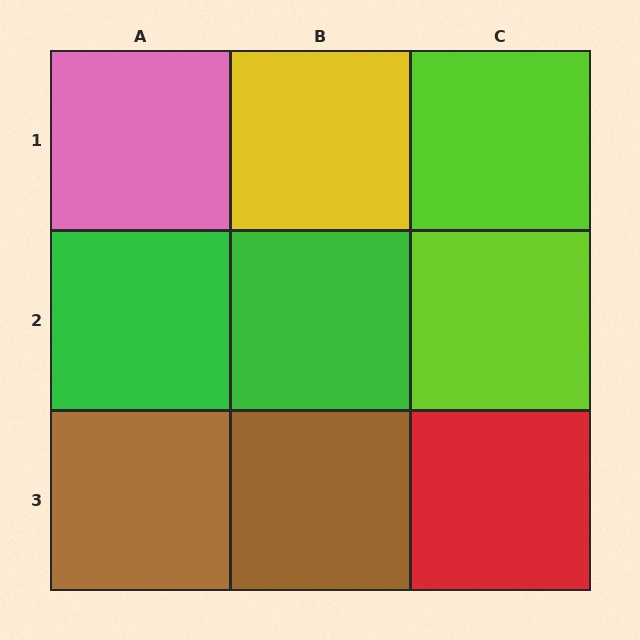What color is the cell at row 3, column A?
Brown.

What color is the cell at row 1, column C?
Lime.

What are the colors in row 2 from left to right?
Green, green, lime.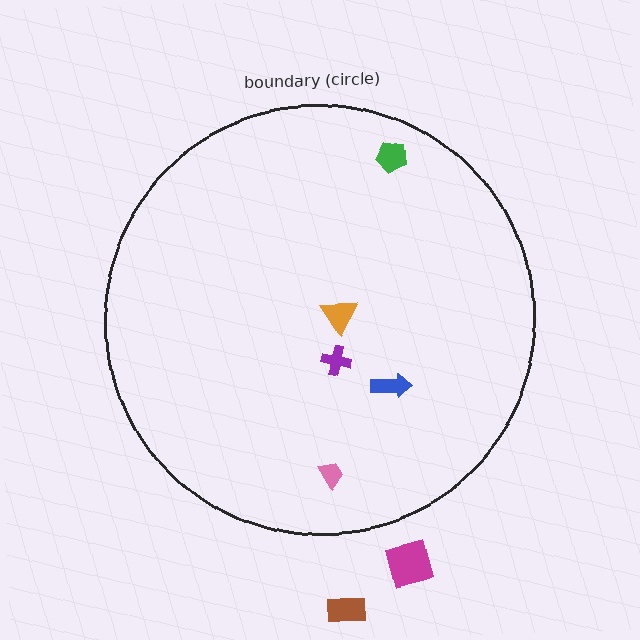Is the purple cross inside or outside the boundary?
Inside.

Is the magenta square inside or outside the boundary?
Outside.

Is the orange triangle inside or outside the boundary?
Inside.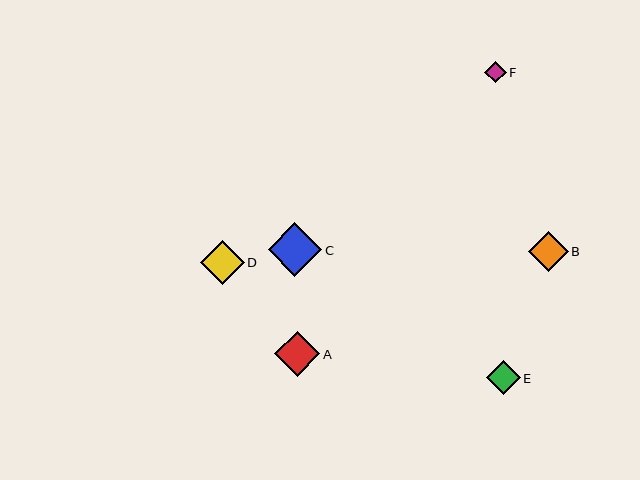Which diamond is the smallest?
Diamond F is the smallest with a size of approximately 21 pixels.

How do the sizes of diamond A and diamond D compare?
Diamond A and diamond D are approximately the same size.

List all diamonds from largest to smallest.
From largest to smallest: C, A, D, B, E, F.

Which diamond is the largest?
Diamond C is the largest with a size of approximately 54 pixels.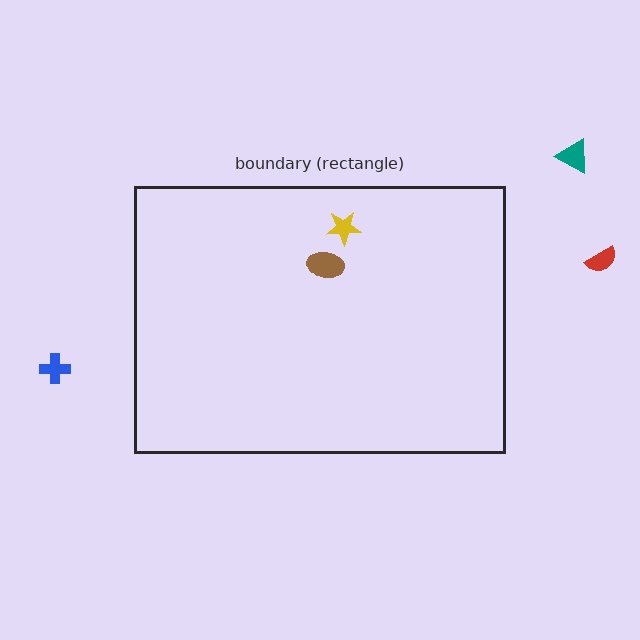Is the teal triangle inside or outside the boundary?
Outside.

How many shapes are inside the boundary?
2 inside, 3 outside.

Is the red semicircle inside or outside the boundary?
Outside.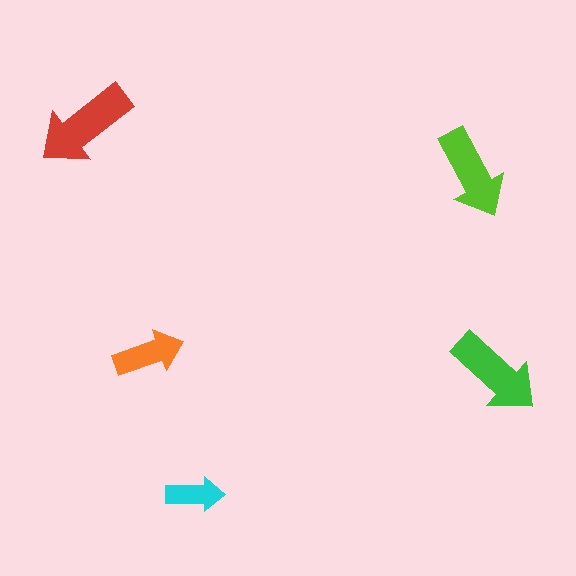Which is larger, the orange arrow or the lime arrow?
The lime one.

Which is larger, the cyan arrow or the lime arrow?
The lime one.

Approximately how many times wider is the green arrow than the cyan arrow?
About 1.5 times wider.